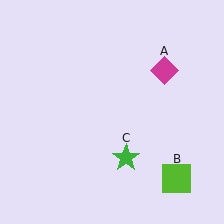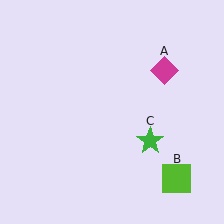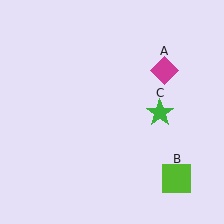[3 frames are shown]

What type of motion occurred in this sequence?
The green star (object C) rotated counterclockwise around the center of the scene.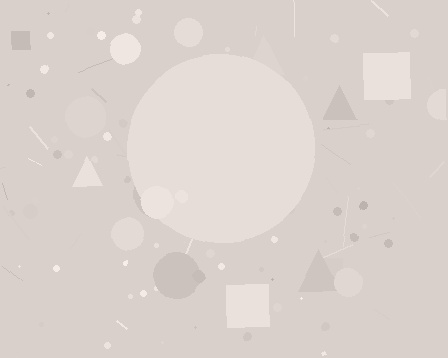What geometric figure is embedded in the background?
A circle is embedded in the background.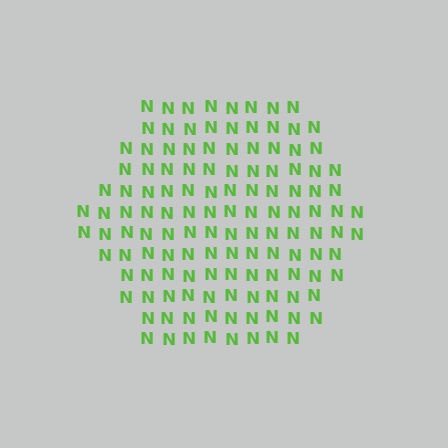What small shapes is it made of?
It is made of small letter N's.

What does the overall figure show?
The overall figure shows a hexagon.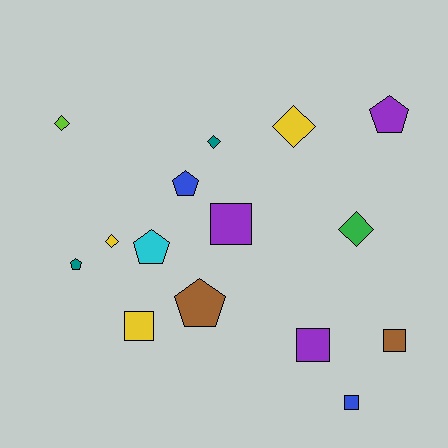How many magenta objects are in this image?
There are no magenta objects.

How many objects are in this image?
There are 15 objects.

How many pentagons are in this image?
There are 5 pentagons.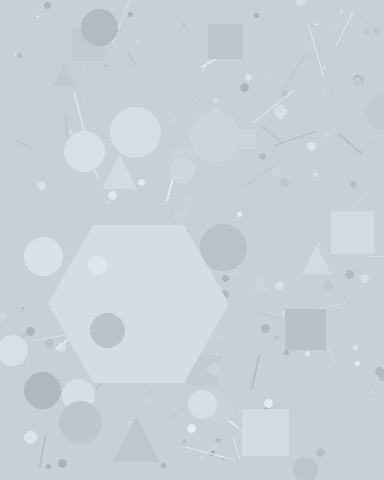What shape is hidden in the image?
A hexagon is hidden in the image.